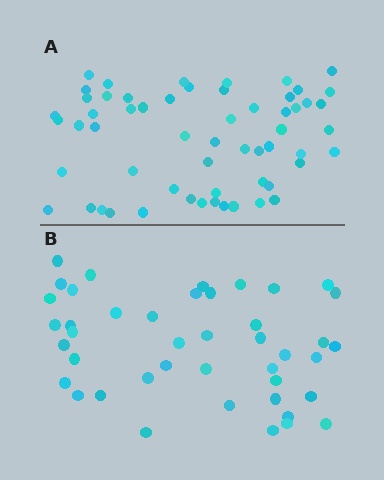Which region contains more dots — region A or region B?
Region A (the top region) has more dots.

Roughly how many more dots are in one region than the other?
Region A has approximately 15 more dots than region B.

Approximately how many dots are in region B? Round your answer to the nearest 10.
About 40 dots. (The exact count is 43, which rounds to 40.)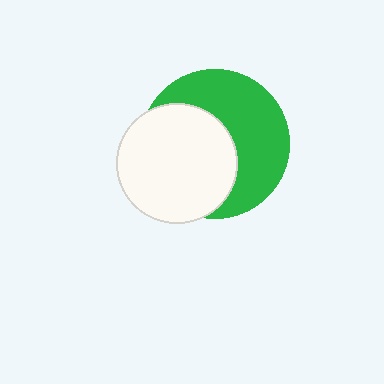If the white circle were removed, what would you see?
You would see the complete green circle.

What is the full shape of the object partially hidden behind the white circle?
The partially hidden object is a green circle.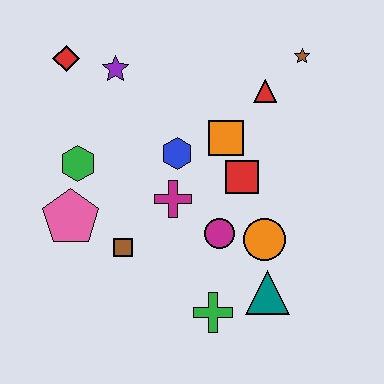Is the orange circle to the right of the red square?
Yes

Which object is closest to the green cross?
The teal triangle is closest to the green cross.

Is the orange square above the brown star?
No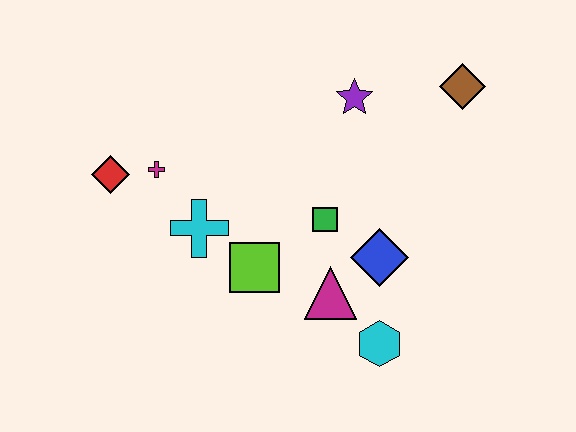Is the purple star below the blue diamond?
No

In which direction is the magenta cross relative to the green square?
The magenta cross is to the left of the green square.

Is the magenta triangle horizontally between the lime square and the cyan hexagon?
Yes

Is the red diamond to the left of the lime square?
Yes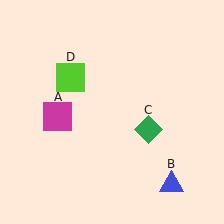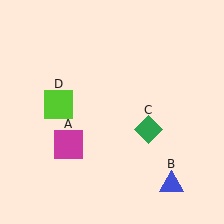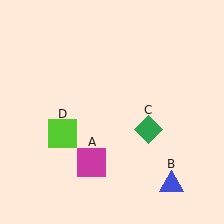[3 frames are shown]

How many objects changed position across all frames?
2 objects changed position: magenta square (object A), lime square (object D).